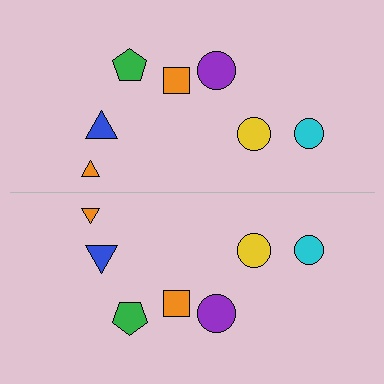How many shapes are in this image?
There are 14 shapes in this image.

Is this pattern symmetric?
Yes, this pattern has bilateral (reflection) symmetry.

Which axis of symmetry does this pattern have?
The pattern has a horizontal axis of symmetry running through the center of the image.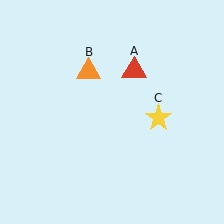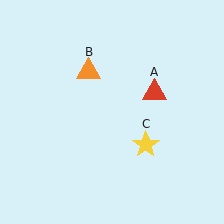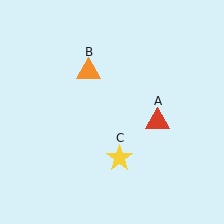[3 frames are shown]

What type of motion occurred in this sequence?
The red triangle (object A), yellow star (object C) rotated clockwise around the center of the scene.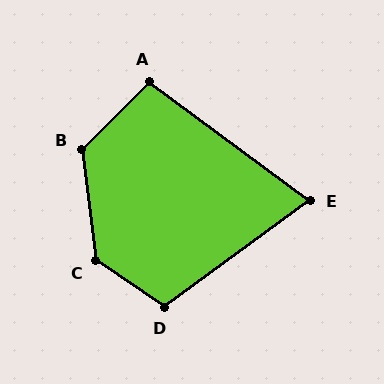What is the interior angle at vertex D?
Approximately 110 degrees (obtuse).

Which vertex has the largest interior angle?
C, at approximately 131 degrees.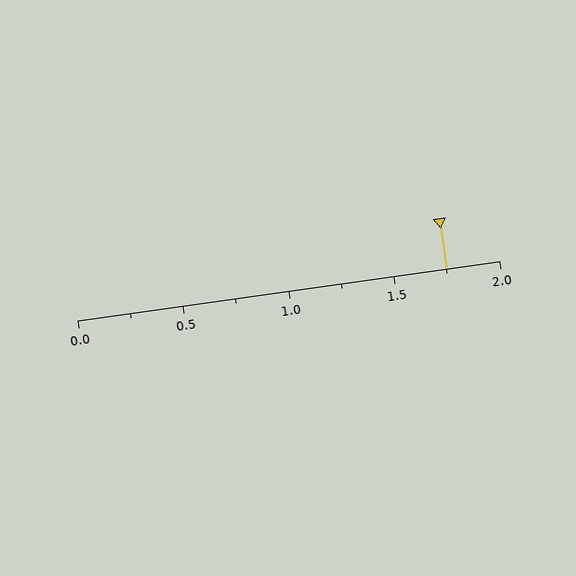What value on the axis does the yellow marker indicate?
The marker indicates approximately 1.75.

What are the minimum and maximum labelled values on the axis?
The axis runs from 0.0 to 2.0.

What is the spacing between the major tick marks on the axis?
The major ticks are spaced 0.5 apart.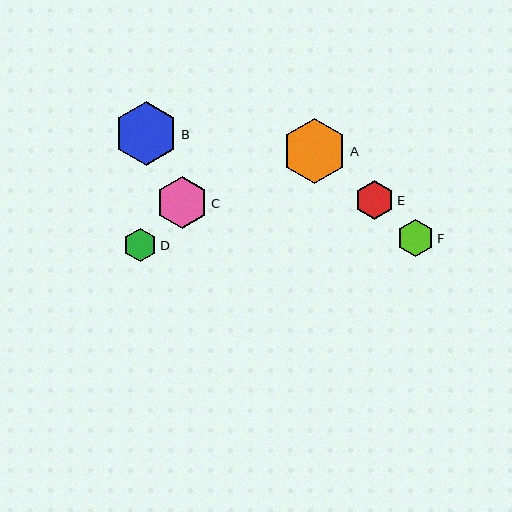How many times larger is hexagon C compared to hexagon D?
Hexagon C is approximately 1.5 times the size of hexagon D.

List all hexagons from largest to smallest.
From largest to smallest: A, B, C, E, F, D.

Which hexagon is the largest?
Hexagon A is the largest with a size of approximately 64 pixels.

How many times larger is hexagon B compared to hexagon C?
Hexagon B is approximately 1.2 times the size of hexagon C.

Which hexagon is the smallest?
Hexagon D is the smallest with a size of approximately 33 pixels.